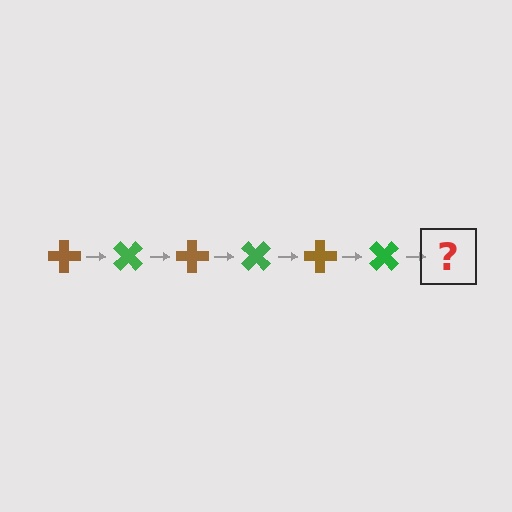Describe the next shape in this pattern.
It should be a brown cross, rotated 270 degrees from the start.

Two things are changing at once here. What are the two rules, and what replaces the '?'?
The two rules are that it rotates 45 degrees each step and the color cycles through brown and green. The '?' should be a brown cross, rotated 270 degrees from the start.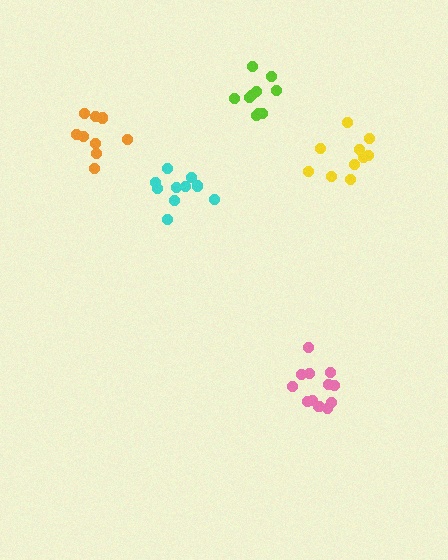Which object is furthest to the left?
The orange cluster is leftmost.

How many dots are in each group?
Group 1: 11 dots, Group 2: 10 dots, Group 3: 10 dots, Group 4: 10 dots, Group 5: 13 dots (54 total).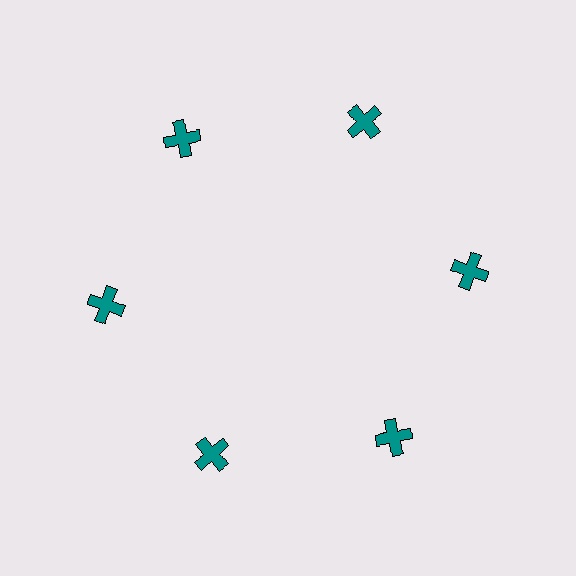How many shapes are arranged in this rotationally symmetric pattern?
There are 6 shapes, arranged in 6 groups of 1.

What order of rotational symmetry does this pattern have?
This pattern has 6-fold rotational symmetry.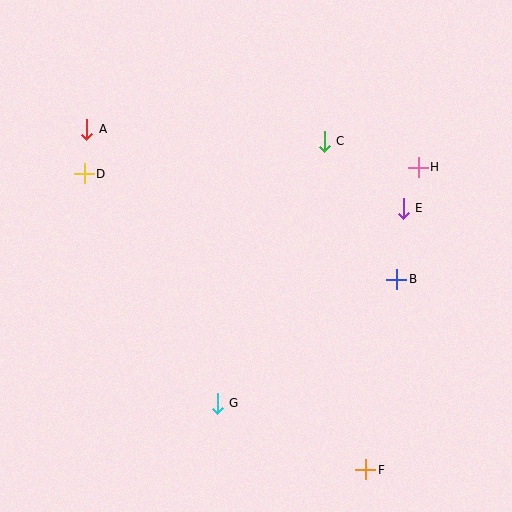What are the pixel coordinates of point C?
Point C is at (324, 141).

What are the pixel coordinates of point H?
Point H is at (418, 167).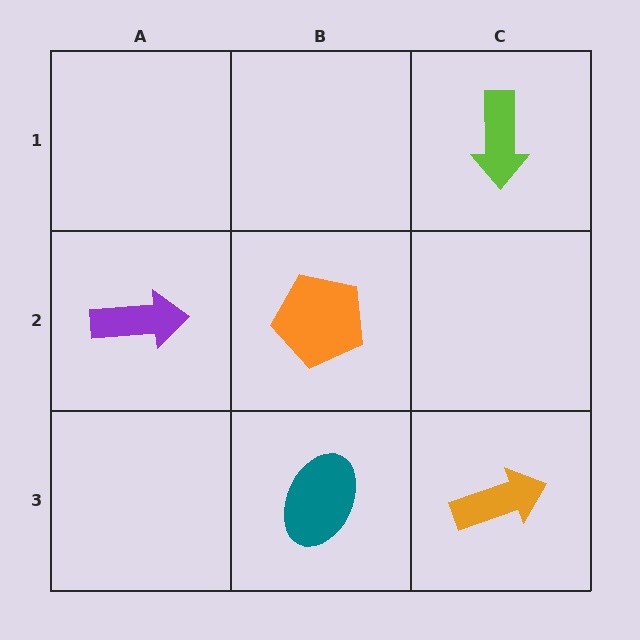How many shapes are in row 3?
2 shapes.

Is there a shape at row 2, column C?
No, that cell is empty.